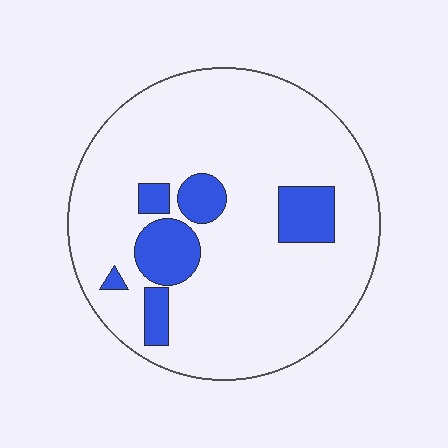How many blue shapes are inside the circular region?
6.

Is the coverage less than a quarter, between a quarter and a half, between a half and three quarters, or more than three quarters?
Less than a quarter.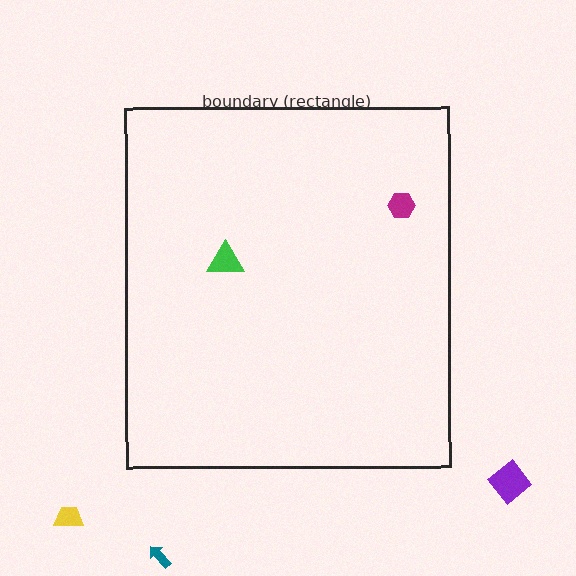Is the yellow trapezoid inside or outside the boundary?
Outside.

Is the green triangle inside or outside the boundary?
Inside.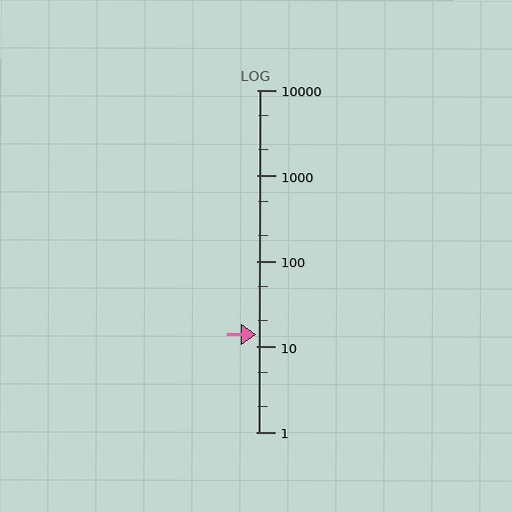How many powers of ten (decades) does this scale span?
The scale spans 4 decades, from 1 to 10000.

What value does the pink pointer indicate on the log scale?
The pointer indicates approximately 14.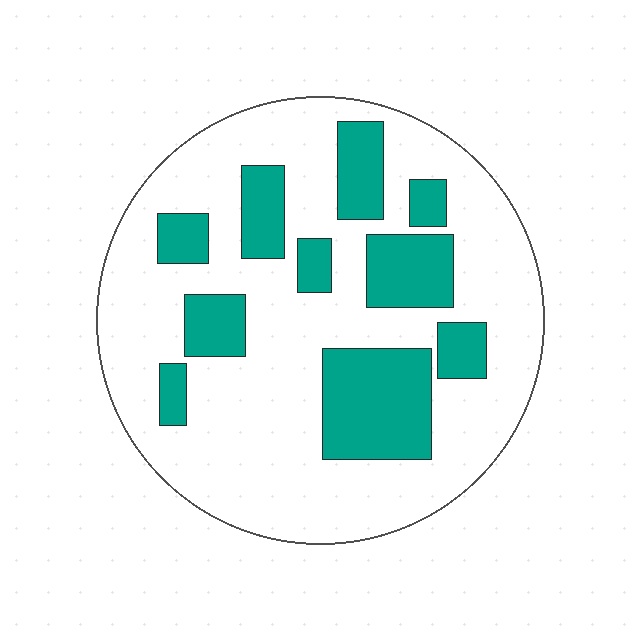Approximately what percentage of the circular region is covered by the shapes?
Approximately 25%.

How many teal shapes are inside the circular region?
10.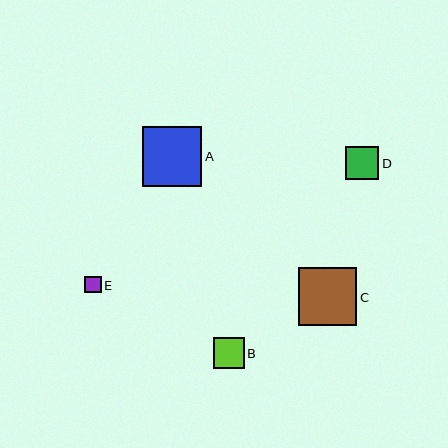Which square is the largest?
Square A is the largest with a size of approximately 60 pixels.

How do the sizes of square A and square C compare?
Square A and square C are approximately the same size.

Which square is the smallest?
Square E is the smallest with a size of approximately 16 pixels.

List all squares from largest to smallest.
From largest to smallest: A, C, D, B, E.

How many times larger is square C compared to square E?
Square C is approximately 3.6 times the size of square E.